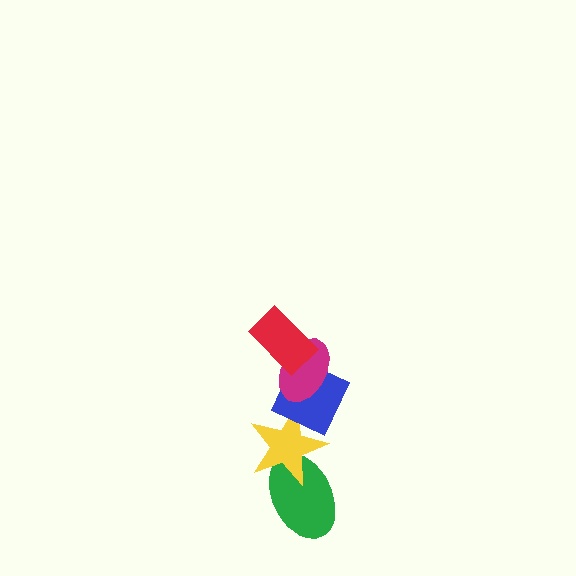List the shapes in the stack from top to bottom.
From top to bottom: the red rectangle, the magenta ellipse, the blue diamond, the yellow star, the green ellipse.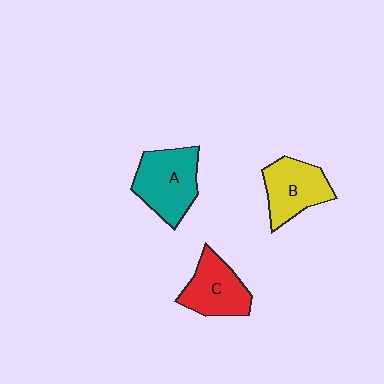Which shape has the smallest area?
Shape C (red).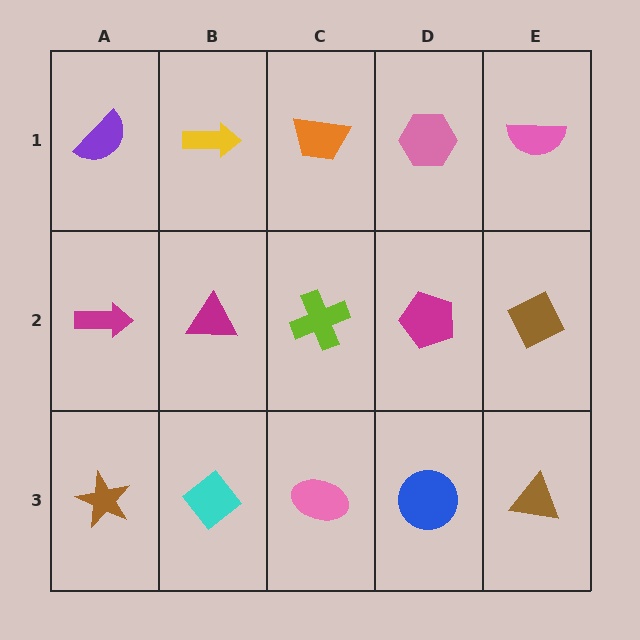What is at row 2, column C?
A lime cross.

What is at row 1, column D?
A pink hexagon.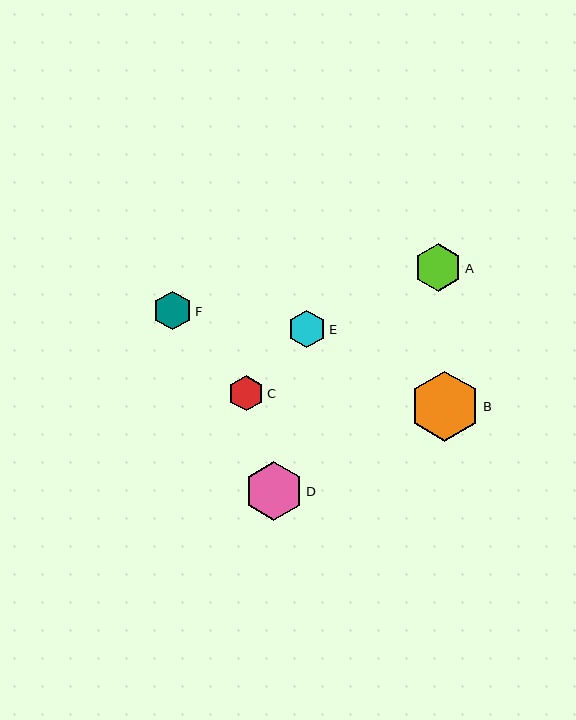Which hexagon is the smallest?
Hexagon C is the smallest with a size of approximately 36 pixels.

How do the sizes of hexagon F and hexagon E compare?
Hexagon F and hexagon E are approximately the same size.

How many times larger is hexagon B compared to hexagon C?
Hexagon B is approximately 2.0 times the size of hexagon C.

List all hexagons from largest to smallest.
From largest to smallest: B, D, A, F, E, C.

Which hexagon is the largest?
Hexagon B is the largest with a size of approximately 70 pixels.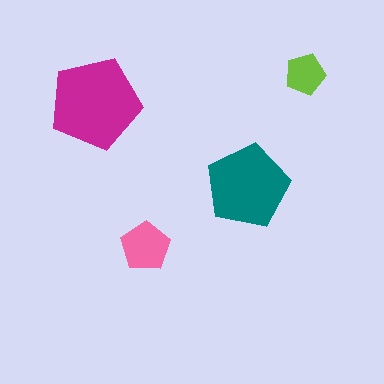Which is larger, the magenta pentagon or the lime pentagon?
The magenta one.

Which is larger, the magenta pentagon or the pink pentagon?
The magenta one.